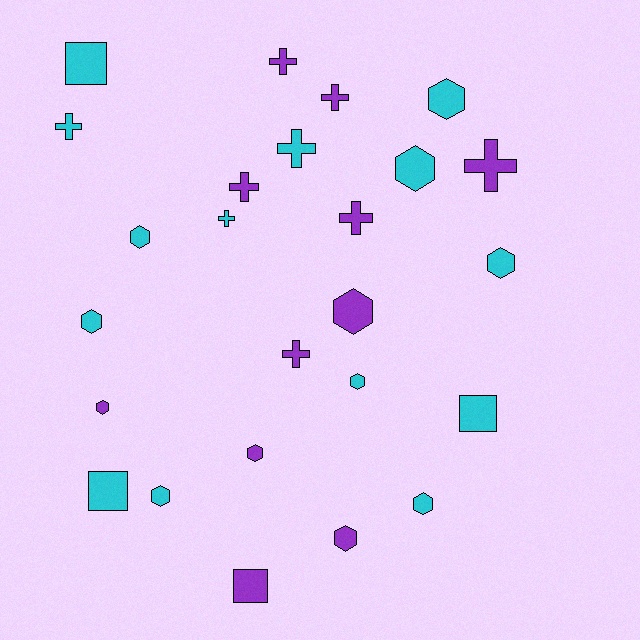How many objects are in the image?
There are 25 objects.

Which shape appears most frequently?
Hexagon, with 12 objects.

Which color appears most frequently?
Cyan, with 14 objects.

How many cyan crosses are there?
There are 3 cyan crosses.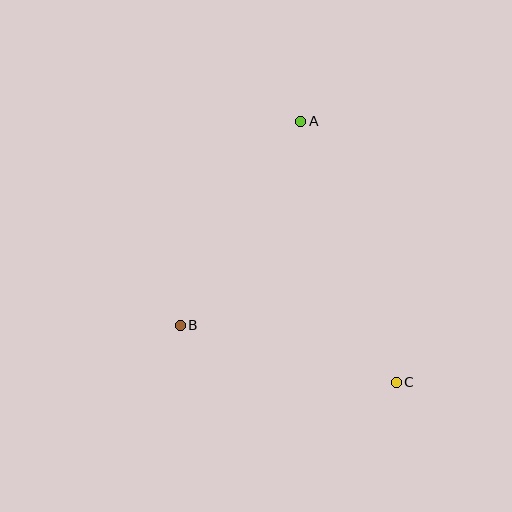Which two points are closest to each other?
Points B and C are closest to each other.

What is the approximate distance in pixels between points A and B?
The distance between A and B is approximately 237 pixels.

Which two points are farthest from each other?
Points A and C are farthest from each other.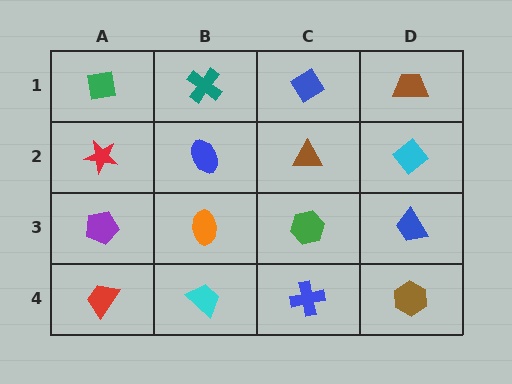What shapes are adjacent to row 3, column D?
A cyan diamond (row 2, column D), a brown hexagon (row 4, column D), a green hexagon (row 3, column C).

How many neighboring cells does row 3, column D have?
3.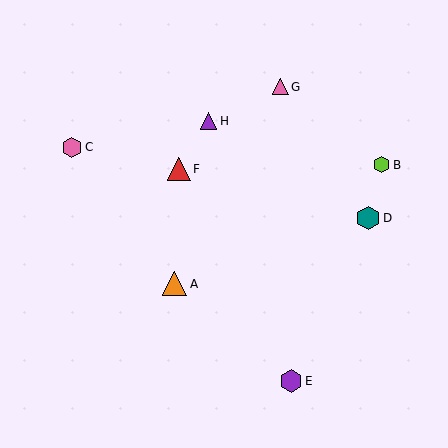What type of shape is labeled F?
Shape F is a red triangle.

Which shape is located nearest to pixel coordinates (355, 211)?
The teal hexagon (labeled D) at (368, 218) is nearest to that location.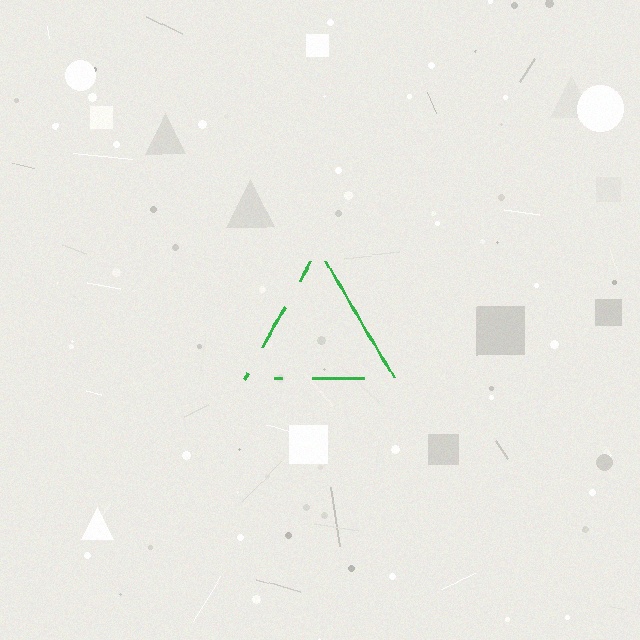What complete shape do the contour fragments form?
The contour fragments form a triangle.